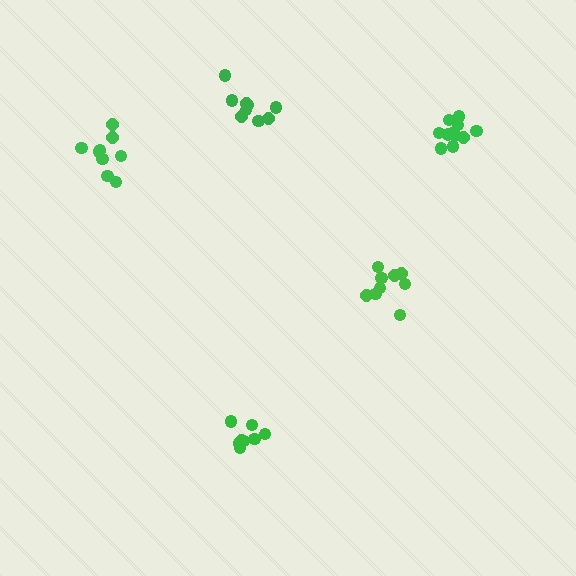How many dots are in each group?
Group 1: 11 dots, Group 2: 9 dots, Group 3: 9 dots, Group 4: 9 dots, Group 5: 8 dots (46 total).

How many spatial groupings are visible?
There are 5 spatial groupings.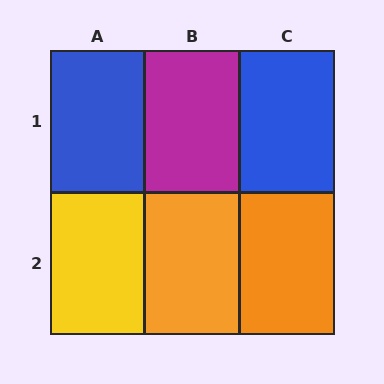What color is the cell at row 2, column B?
Orange.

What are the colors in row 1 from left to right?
Blue, magenta, blue.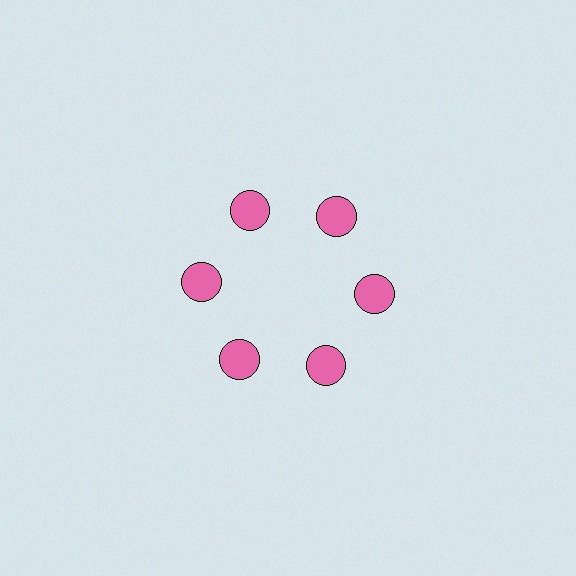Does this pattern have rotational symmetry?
Yes, this pattern has 6-fold rotational symmetry. It looks the same after rotating 60 degrees around the center.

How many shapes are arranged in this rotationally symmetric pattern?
There are 6 shapes, arranged in 6 groups of 1.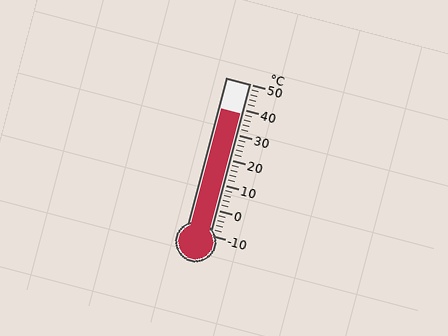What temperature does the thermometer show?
The thermometer shows approximately 38°C.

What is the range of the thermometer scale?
The thermometer scale ranges from -10°C to 50°C.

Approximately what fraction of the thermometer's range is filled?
The thermometer is filled to approximately 80% of its range.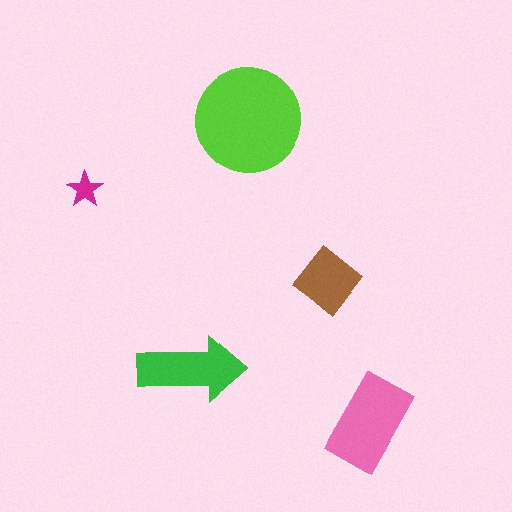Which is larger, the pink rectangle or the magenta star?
The pink rectangle.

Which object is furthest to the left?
The magenta star is leftmost.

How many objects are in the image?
There are 5 objects in the image.